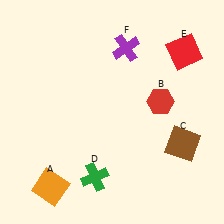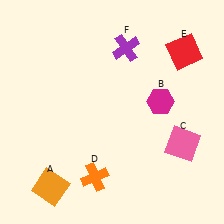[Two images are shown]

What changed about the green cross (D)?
In Image 1, D is green. In Image 2, it changed to orange.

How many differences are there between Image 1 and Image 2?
There are 3 differences between the two images.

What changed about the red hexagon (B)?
In Image 1, B is red. In Image 2, it changed to magenta.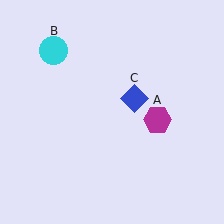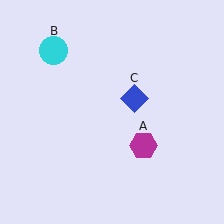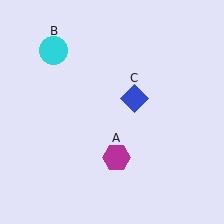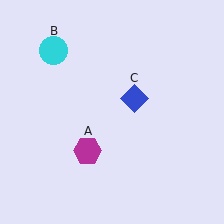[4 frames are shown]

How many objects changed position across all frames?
1 object changed position: magenta hexagon (object A).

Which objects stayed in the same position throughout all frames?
Cyan circle (object B) and blue diamond (object C) remained stationary.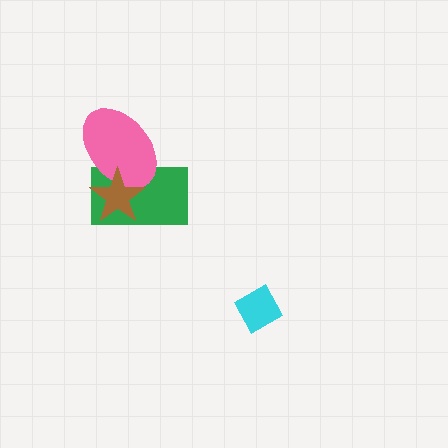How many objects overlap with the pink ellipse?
2 objects overlap with the pink ellipse.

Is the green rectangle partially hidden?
Yes, it is partially covered by another shape.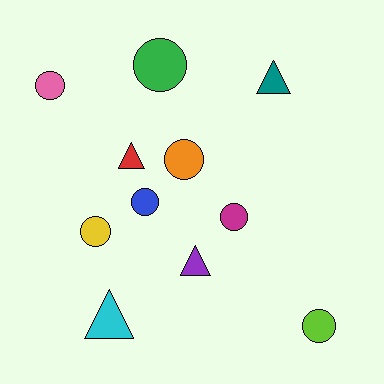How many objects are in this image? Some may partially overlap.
There are 11 objects.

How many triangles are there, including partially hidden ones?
There are 4 triangles.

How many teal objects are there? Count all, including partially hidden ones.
There is 1 teal object.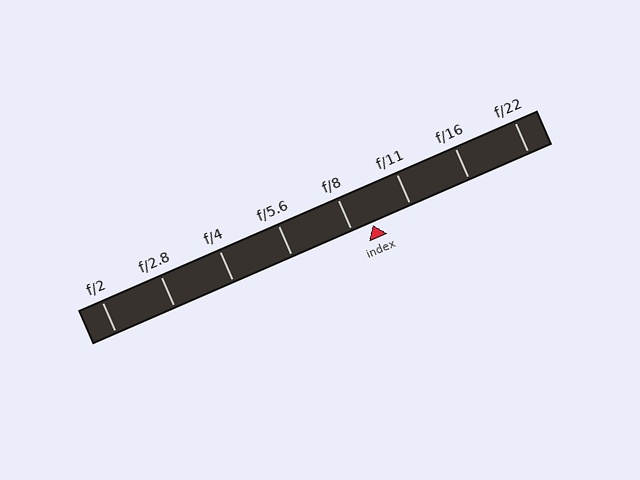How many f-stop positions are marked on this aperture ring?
There are 8 f-stop positions marked.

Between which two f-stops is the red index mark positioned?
The index mark is between f/8 and f/11.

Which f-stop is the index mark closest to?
The index mark is closest to f/8.